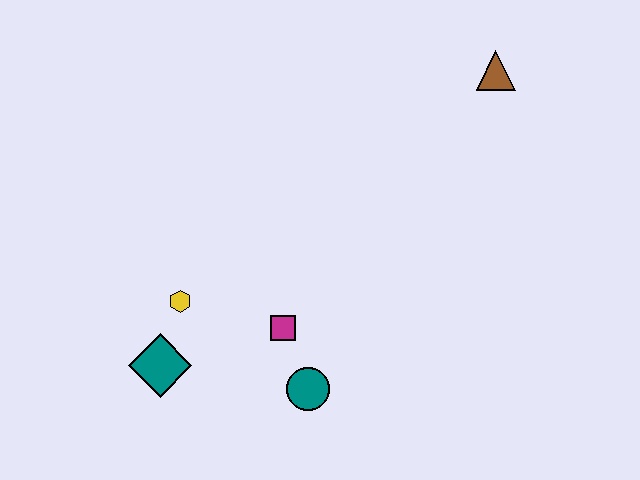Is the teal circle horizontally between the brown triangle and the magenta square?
Yes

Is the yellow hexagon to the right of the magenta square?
No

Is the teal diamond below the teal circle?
No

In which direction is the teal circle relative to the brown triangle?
The teal circle is below the brown triangle.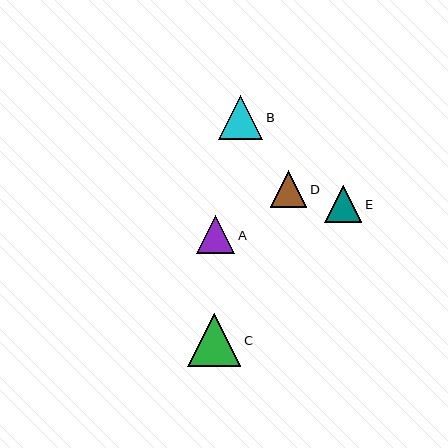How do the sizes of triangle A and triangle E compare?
Triangle A and triangle E are approximately the same size.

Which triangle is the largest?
Triangle C is the largest with a size of approximately 53 pixels.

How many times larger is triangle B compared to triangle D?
Triangle B is approximately 1.2 times the size of triangle D.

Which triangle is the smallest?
Triangle D is the smallest with a size of approximately 37 pixels.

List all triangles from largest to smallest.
From largest to smallest: C, B, A, E, D.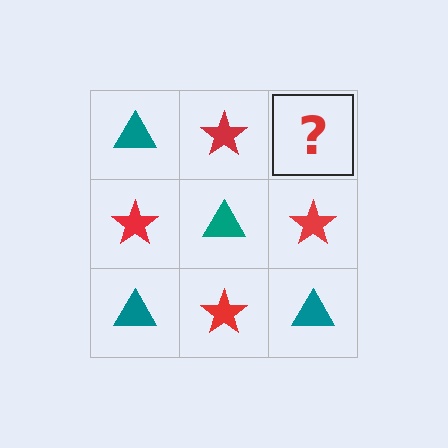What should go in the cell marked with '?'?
The missing cell should contain a teal triangle.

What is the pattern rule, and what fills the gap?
The rule is that it alternates teal triangle and red star in a checkerboard pattern. The gap should be filled with a teal triangle.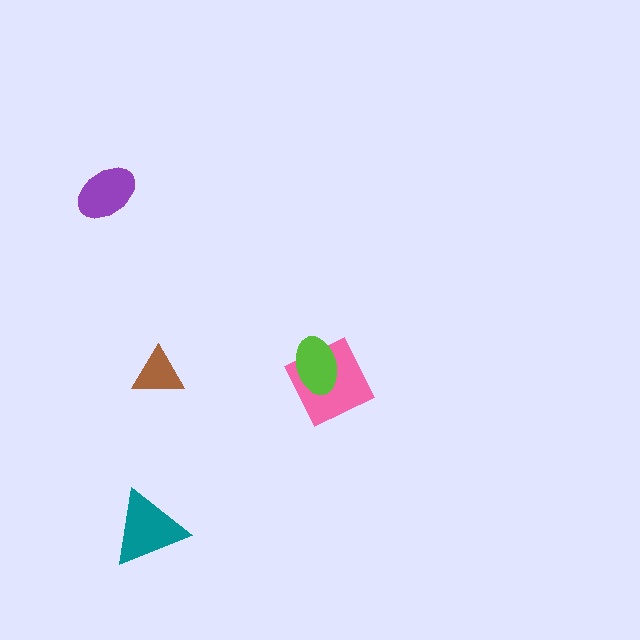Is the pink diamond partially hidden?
Yes, it is partially covered by another shape.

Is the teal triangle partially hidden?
No, no other shape covers it.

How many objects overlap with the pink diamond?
1 object overlaps with the pink diamond.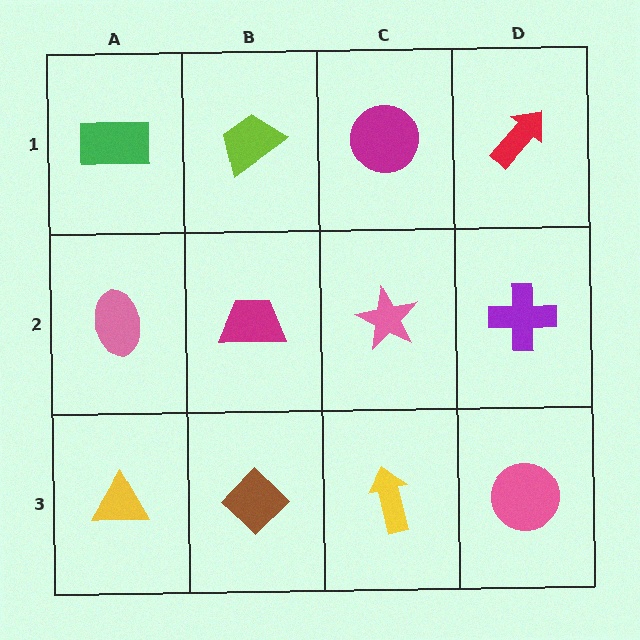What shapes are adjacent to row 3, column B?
A magenta trapezoid (row 2, column B), a yellow triangle (row 3, column A), a yellow arrow (row 3, column C).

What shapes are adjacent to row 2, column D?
A red arrow (row 1, column D), a pink circle (row 3, column D), a pink star (row 2, column C).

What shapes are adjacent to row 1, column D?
A purple cross (row 2, column D), a magenta circle (row 1, column C).